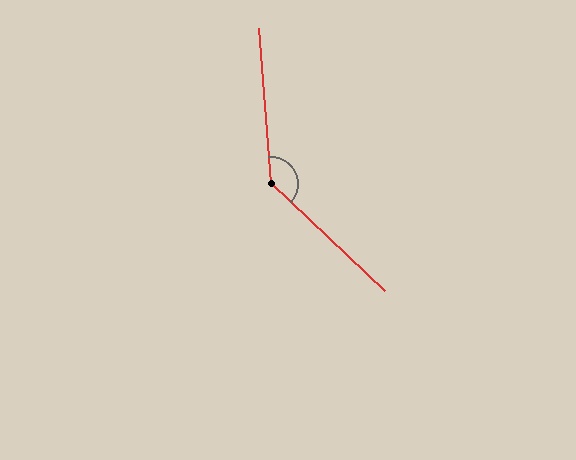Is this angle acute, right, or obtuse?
It is obtuse.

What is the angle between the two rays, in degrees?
Approximately 138 degrees.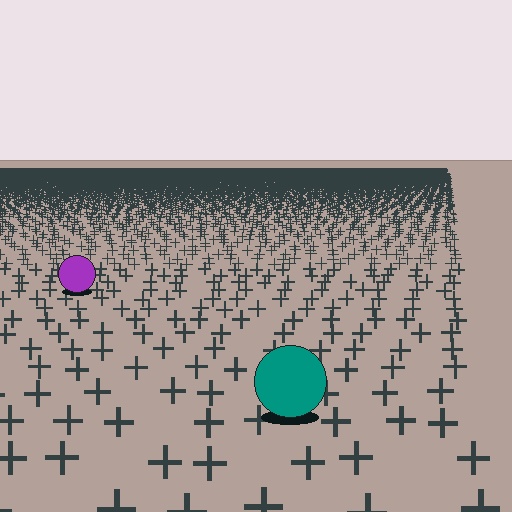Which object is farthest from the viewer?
The purple circle is farthest from the viewer. It appears smaller and the ground texture around it is denser.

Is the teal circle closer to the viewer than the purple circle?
Yes. The teal circle is closer — you can tell from the texture gradient: the ground texture is coarser near it.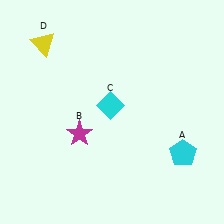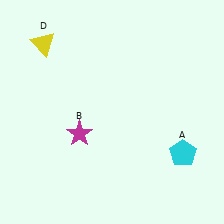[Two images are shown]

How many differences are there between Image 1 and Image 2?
There is 1 difference between the two images.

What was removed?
The cyan diamond (C) was removed in Image 2.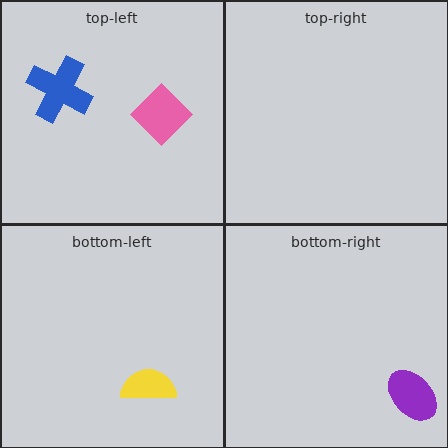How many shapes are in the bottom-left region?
1.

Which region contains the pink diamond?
The top-left region.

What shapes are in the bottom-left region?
The yellow semicircle.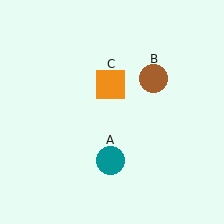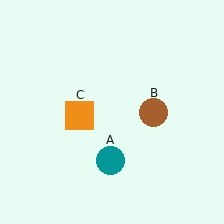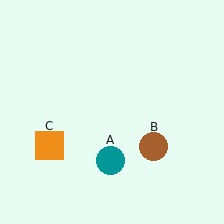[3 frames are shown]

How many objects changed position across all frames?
2 objects changed position: brown circle (object B), orange square (object C).